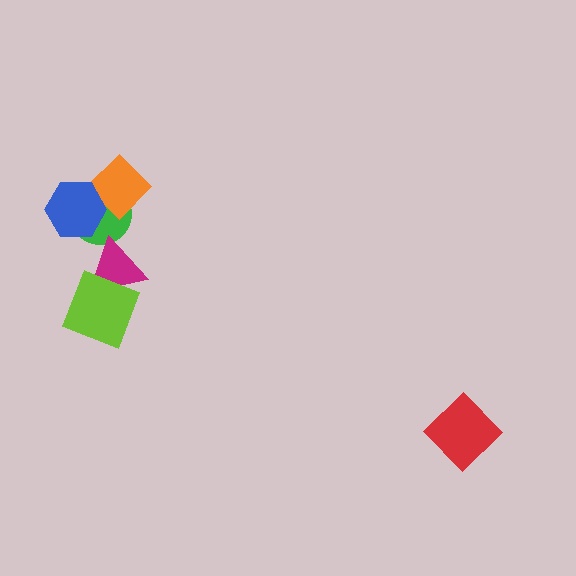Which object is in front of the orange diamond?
The blue hexagon is in front of the orange diamond.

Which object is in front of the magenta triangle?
The lime diamond is in front of the magenta triangle.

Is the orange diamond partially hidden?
Yes, it is partially covered by another shape.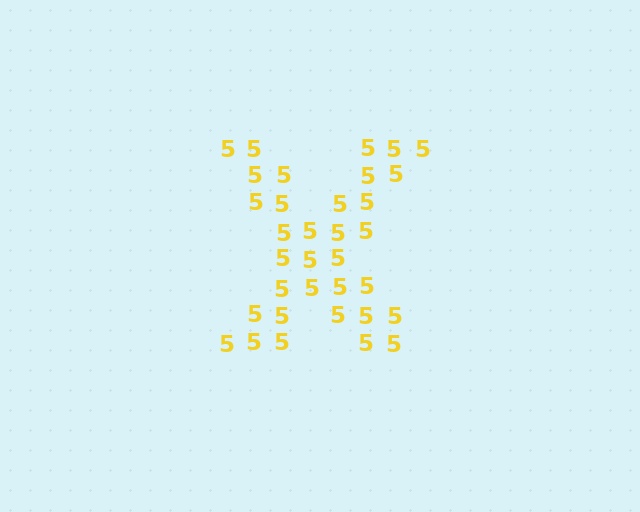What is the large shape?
The large shape is the letter X.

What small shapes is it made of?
It is made of small digit 5's.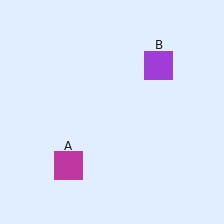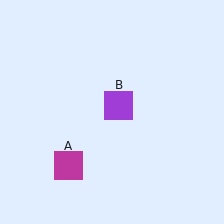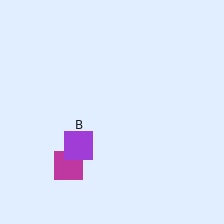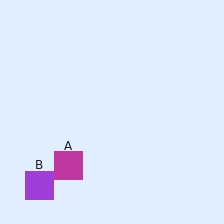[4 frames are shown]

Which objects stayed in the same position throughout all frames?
Magenta square (object A) remained stationary.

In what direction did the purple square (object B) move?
The purple square (object B) moved down and to the left.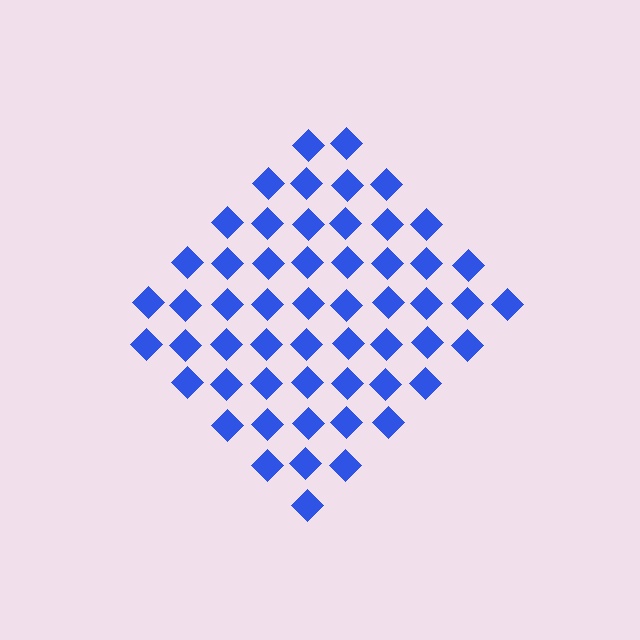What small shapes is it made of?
It is made of small diamonds.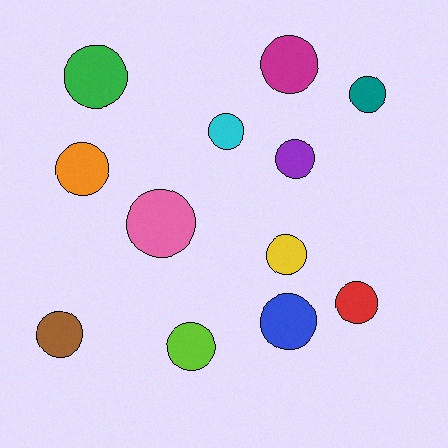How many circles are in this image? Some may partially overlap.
There are 12 circles.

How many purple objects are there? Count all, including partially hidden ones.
There is 1 purple object.